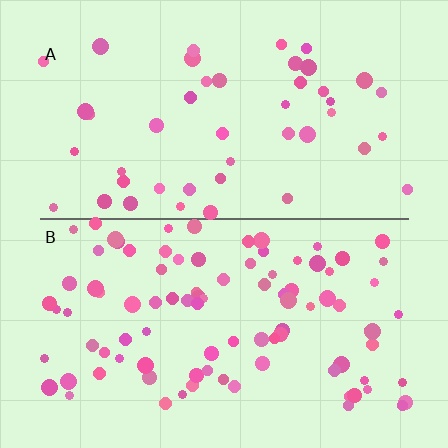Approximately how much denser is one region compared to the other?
Approximately 2.1× — region B over region A.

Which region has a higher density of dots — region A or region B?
B (the bottom).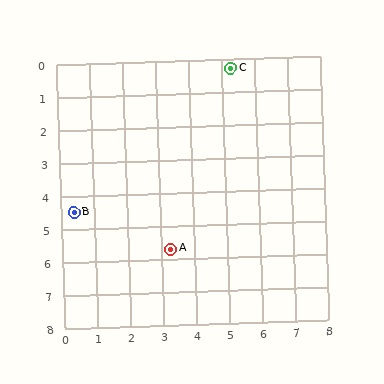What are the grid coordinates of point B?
Point B is at approximately (0.4, 4.5).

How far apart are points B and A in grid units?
Points B and A are about 3.1 grid units apart.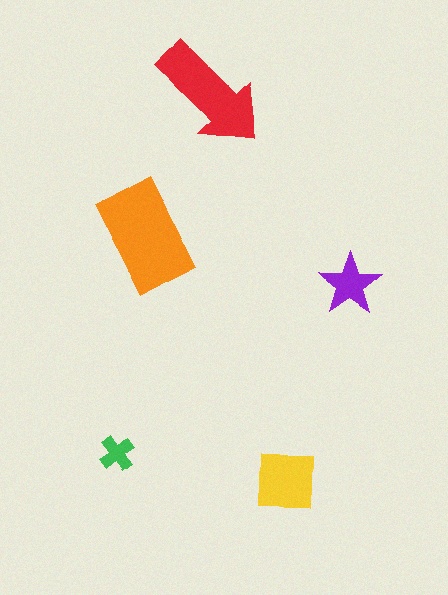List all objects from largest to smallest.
The orange rectangle, the red arrow, the yellow square, the purple star, the green cross.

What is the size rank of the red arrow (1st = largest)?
2nd.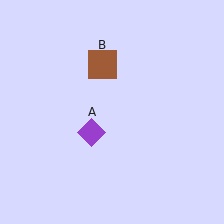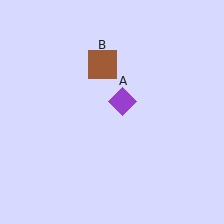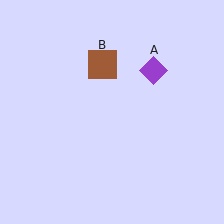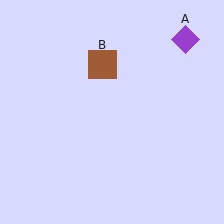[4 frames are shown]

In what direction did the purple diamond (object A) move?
The purple diamond (object A) moved up and to the right.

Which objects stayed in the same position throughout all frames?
Brown square (object B) remained stationary.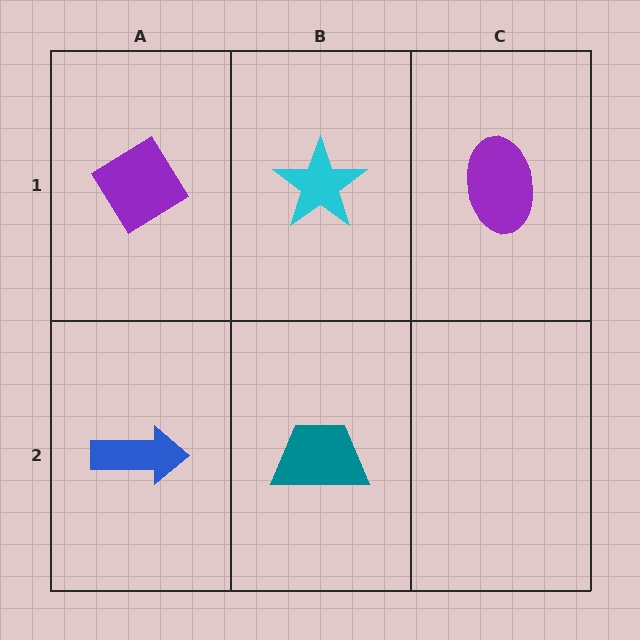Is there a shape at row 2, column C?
No, that cell is empty.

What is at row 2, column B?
A teal trapezoid.